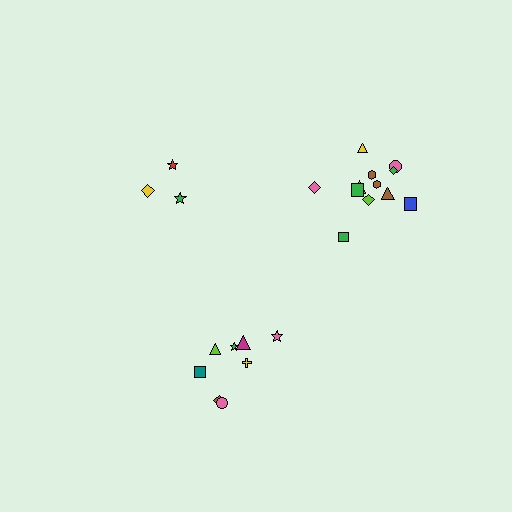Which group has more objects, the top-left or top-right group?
The top-right group.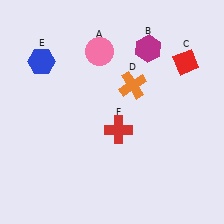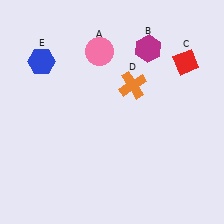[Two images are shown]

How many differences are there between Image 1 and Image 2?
There is 1 difference between the two images.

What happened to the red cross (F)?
The red cross (F) was removed in Image 2. It was in the bottom-right area of Image 1.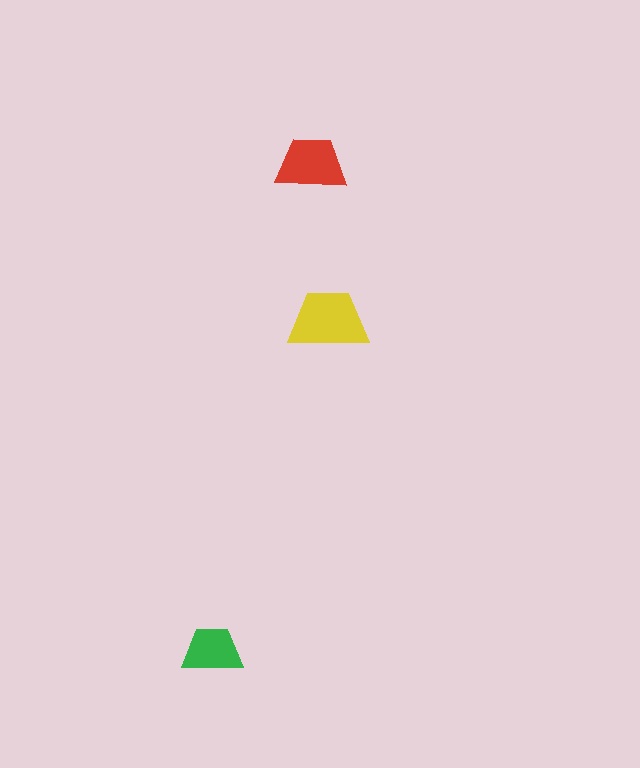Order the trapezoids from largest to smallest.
the yellow one, the red one, the green one.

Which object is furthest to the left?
The green trapezoid is leftmost.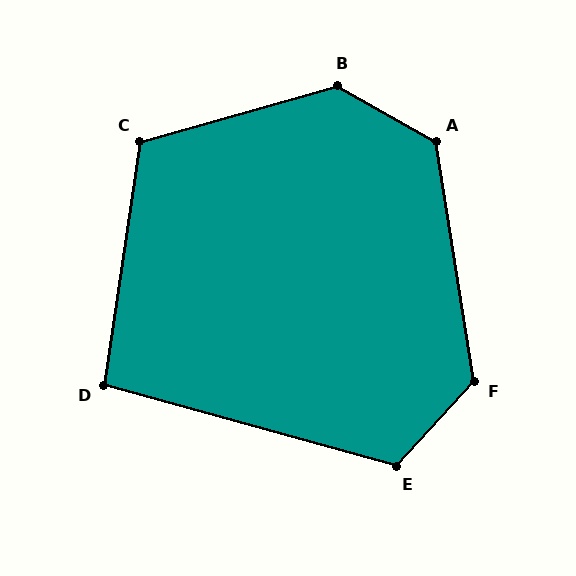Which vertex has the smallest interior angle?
D, at approximately 97 degrees.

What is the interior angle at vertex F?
Approximately 128 degrees (obtuse).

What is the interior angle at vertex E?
Approximately 117 degrees (obtuse).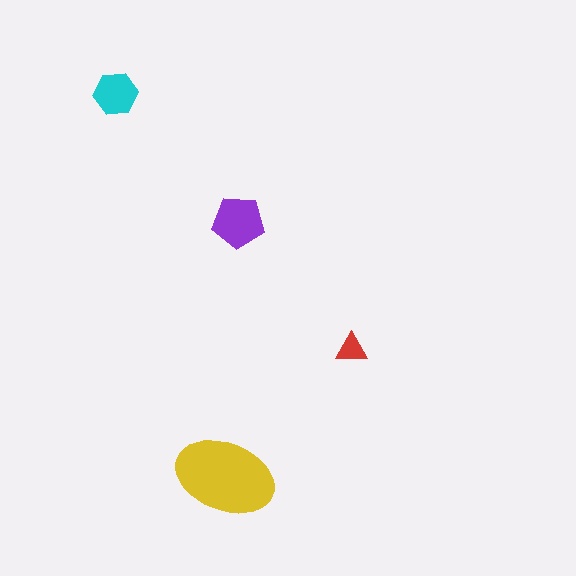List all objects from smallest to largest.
The red triangle, the cyan hexagon, the purple pentagon, the yellow ellipse.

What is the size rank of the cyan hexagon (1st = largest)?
3rd.